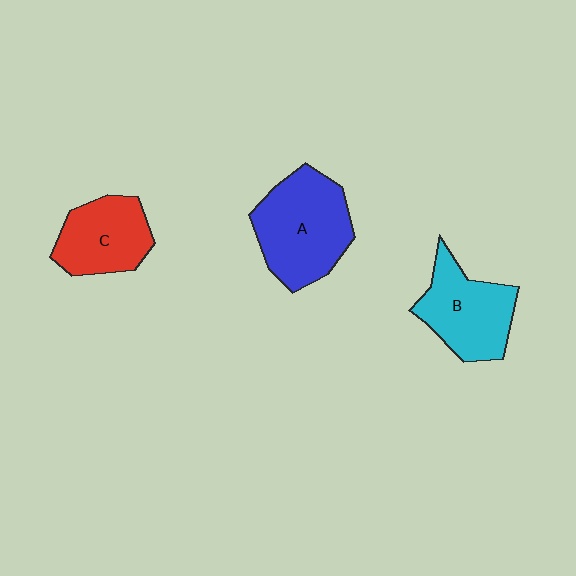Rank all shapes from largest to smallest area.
From largest to smallest: A (blue), B (cyan), C (red).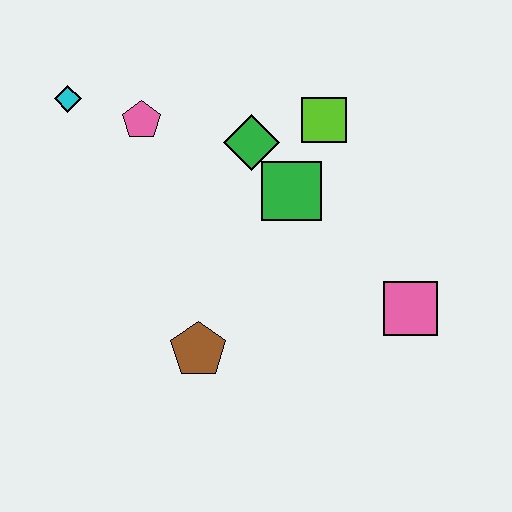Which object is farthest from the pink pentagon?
The pink square is farthest from the pink pentagon.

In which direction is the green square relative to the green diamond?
The green square is below the green diamond.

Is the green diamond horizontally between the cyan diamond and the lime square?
Yes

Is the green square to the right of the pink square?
No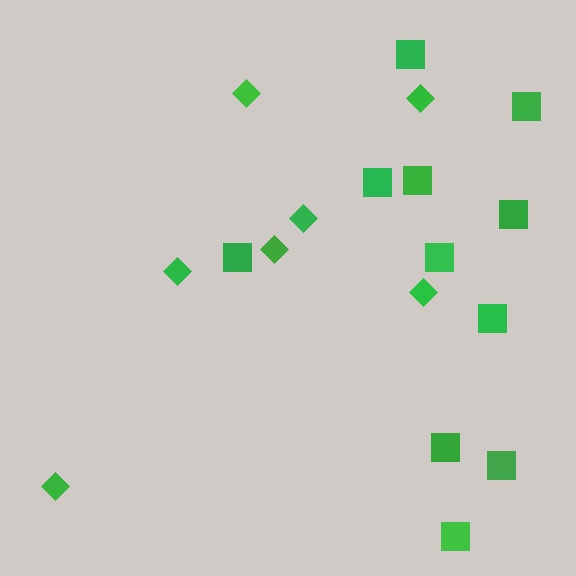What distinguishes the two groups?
There are 2 groups: one group of squares (11) and one group of diamonds (7).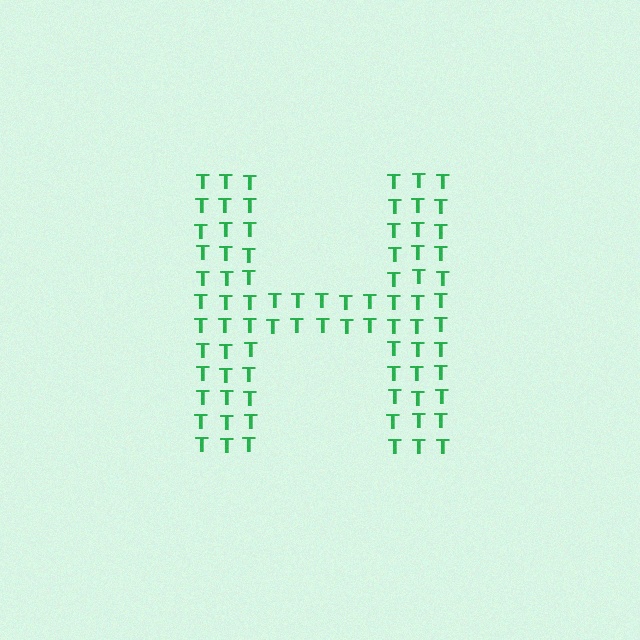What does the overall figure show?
The overall figure shows the letter H.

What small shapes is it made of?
It is made of small letter T's.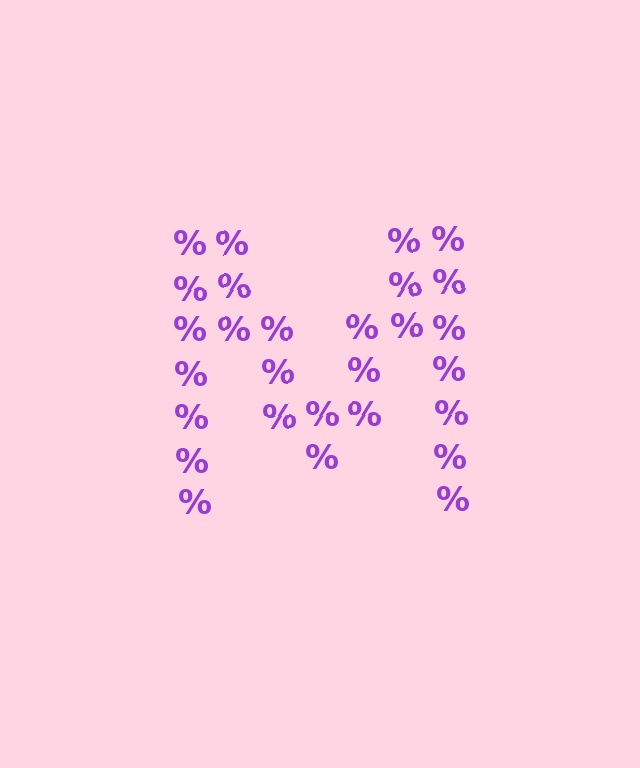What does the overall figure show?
The overall figure shows the letter M.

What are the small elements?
The small elements are percent signs.